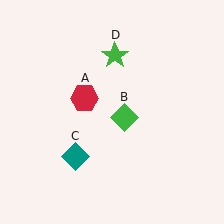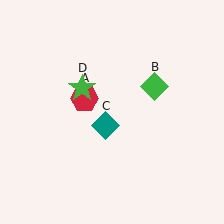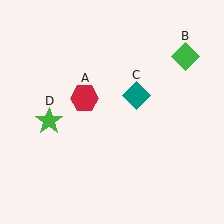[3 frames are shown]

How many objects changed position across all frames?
3 objects changed position: green diamond (object B), teal diamond (object C), green star (object D).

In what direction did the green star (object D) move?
The green star (object D) moved down and to the left.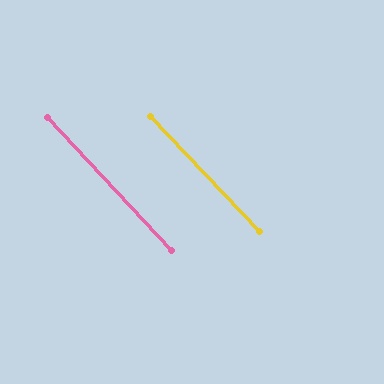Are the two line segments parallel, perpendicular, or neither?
Parallel — their directions differ by only 0.3°.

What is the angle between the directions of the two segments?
Approximately 0 degrees.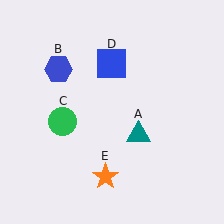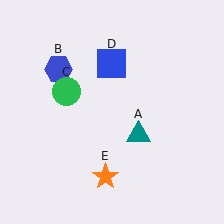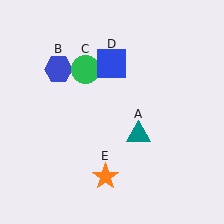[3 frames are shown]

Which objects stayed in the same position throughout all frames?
Teal triangle (object A) and blue hexagon (object B) and blue square (object D) and orange star (object E) remained stationary.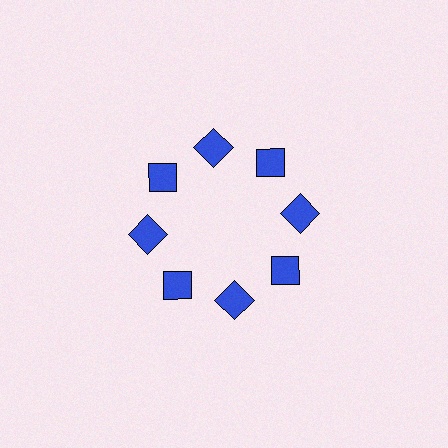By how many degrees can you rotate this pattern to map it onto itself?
The pattern maps onto itself every 45 degrees of rotation.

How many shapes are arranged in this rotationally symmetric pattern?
There are 8 shapes, arranged in 8 groups of 1.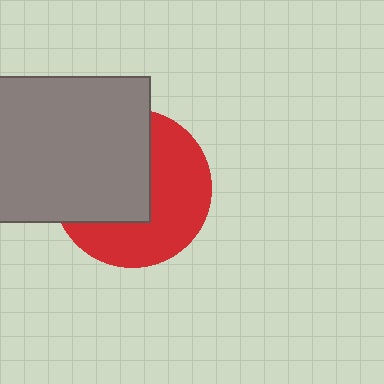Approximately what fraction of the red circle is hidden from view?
Roughly 49% of the red circle is hidden behind the gray rectangle.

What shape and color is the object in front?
The object in front is a gray rectangle.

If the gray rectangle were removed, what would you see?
You would see the complete red circle.